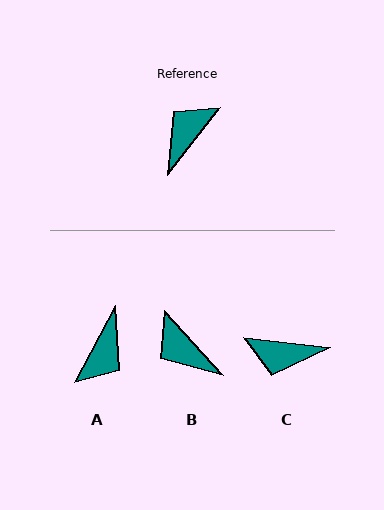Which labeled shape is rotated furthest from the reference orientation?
A, about 171 degrees away.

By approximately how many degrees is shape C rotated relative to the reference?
Approximately 121 degrees counter-clockwise.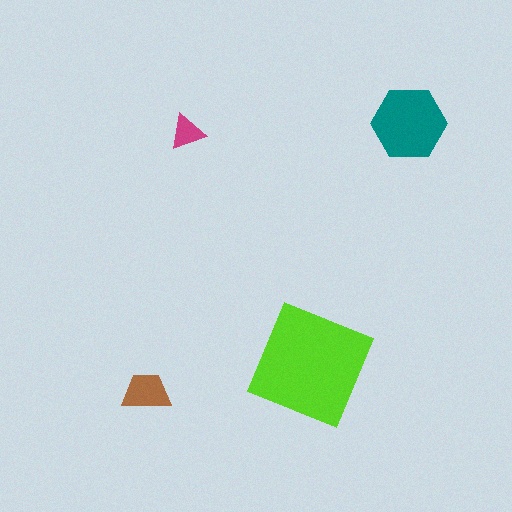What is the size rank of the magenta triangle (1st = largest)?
4th.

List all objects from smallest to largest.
The magenta triangle, the brown trapezoid, the teal hexagon, the lime square.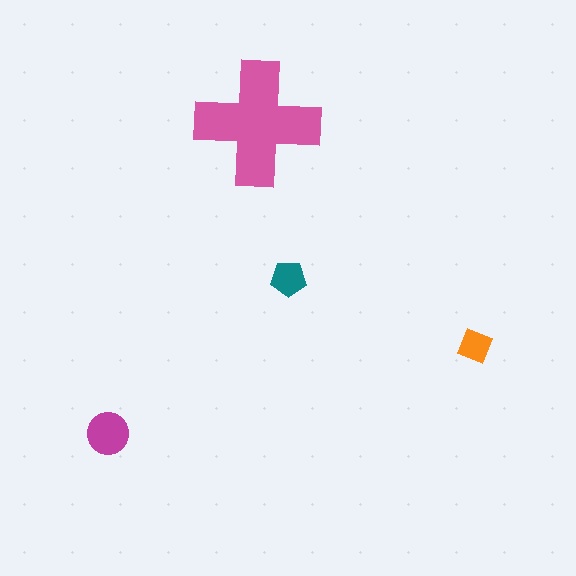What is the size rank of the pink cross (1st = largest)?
1st.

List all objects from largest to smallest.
The pink cross, the magenta circle, the teal pentagon, the orange diamond.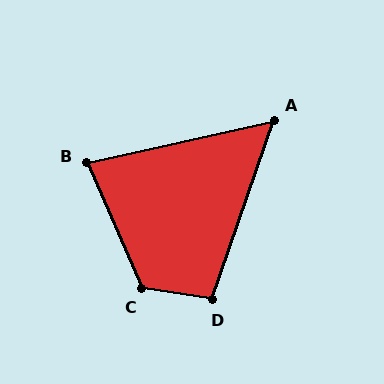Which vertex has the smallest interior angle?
A, at approximately 58 degrees.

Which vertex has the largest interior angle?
C, at approximately 122 degrees.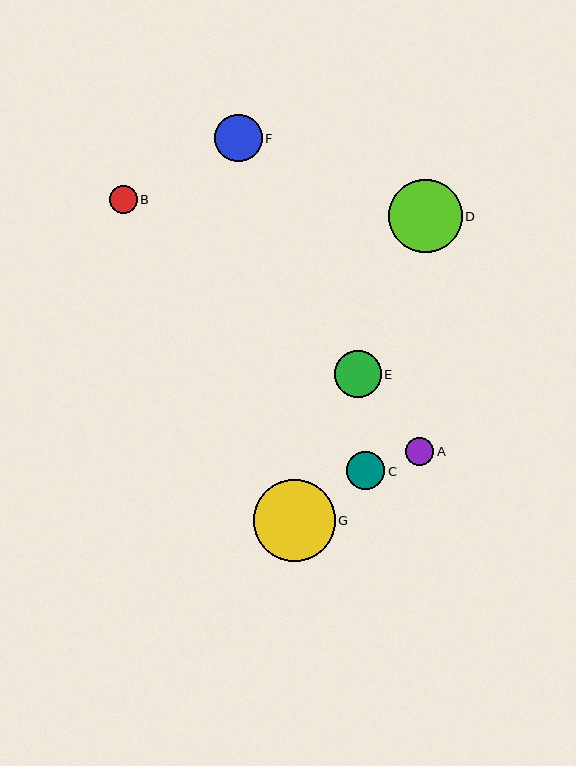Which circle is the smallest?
Circle A is the smallest with a size of approximately 28 pixels.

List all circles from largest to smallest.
From largest to smallest: G, D, F, E, C, B, A.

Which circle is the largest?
Circle G is the largest with a size of approximately 82 pixels.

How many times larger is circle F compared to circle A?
Circle F is approximately 1.7 times the size of circle A.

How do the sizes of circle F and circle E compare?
Circle F and circle E are approximately the same size.